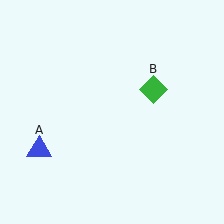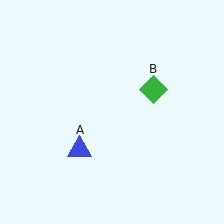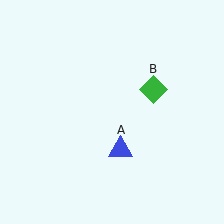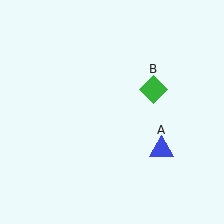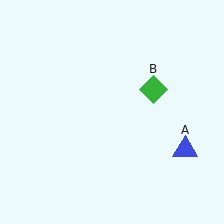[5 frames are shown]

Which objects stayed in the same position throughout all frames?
Green diamond (object B) remained stationary.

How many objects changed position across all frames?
1 object changed position: blue triangle (object A).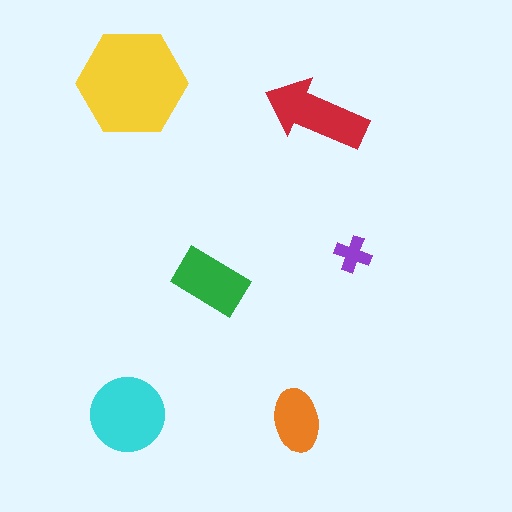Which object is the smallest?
The purple cross.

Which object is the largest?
The yellow hexagon.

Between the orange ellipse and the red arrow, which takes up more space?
The red arrow.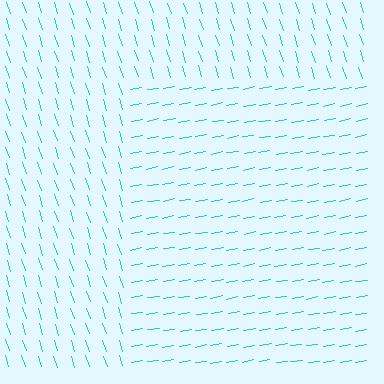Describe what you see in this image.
The image is filled with small cyan line segments. A rectangle region in the image has lines oriented differently from the surrounding lines, creating a visible texture boundary.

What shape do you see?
I see a rectangle.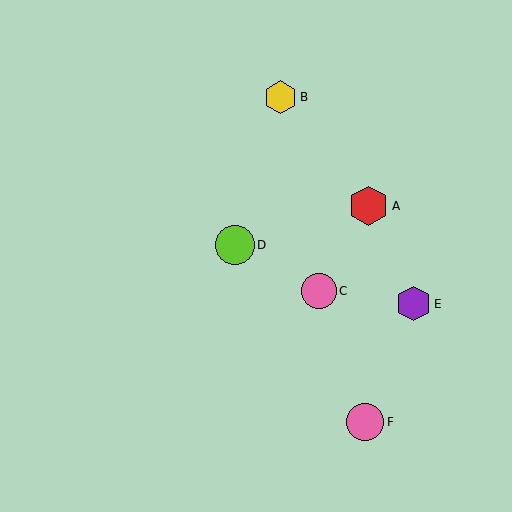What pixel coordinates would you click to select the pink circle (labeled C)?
Click at (319, 291) to select the pink circle C.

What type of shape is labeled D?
Shape D is a lime circle.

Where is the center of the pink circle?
The center of the pink circle is at (319, 291).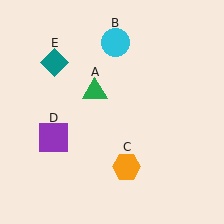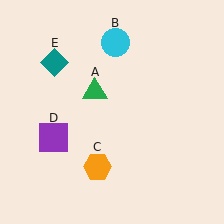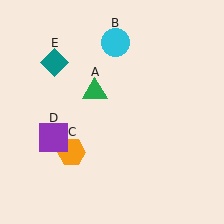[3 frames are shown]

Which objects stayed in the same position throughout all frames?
Green triangle (object A) and cyan circle (object B) and purple square (object D) and teal diamond (object E) remained stationary.